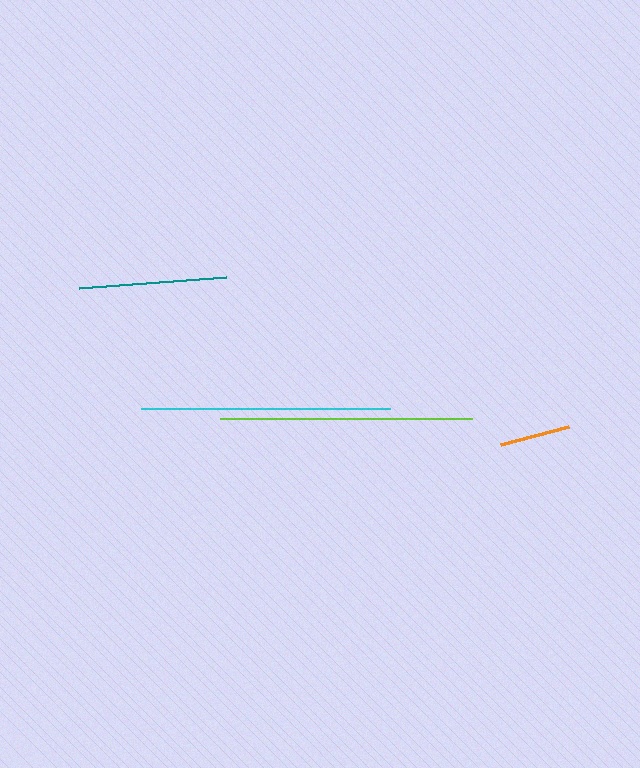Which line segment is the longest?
The lime line is the longest at approximately 252 pixels.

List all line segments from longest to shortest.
From longest to shortest: lime, cyan, teal, orange.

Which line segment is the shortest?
The orange line is the shortest at approximately 71 pixels.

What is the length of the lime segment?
The lime segment is approximately 252 pixels long.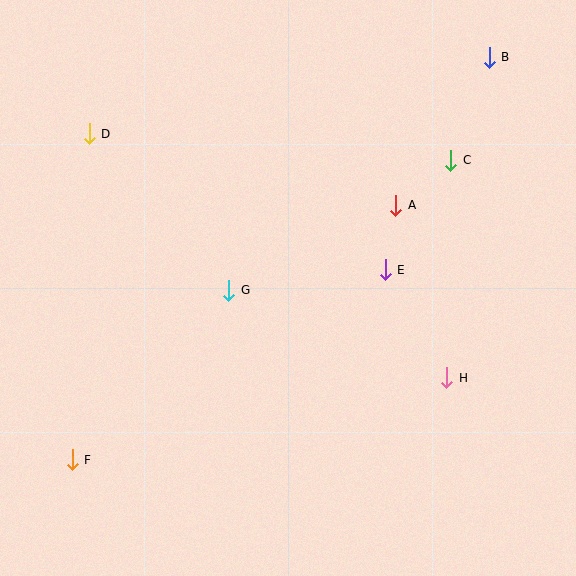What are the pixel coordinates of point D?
Point D is at (89, 134).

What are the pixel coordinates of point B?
Point B is at (489, 57).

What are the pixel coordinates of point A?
Point A is at (396, 205).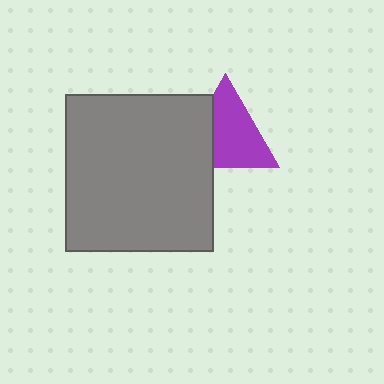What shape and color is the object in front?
The object in front is a gray rectangle.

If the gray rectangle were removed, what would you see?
You would see the complete purple triangle.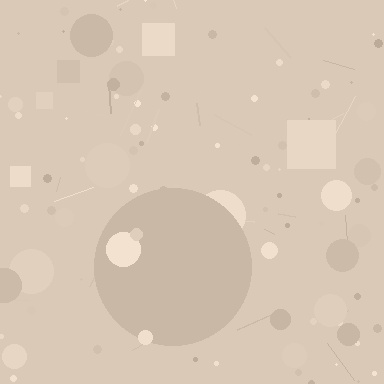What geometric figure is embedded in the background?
A circle is embedded in the background.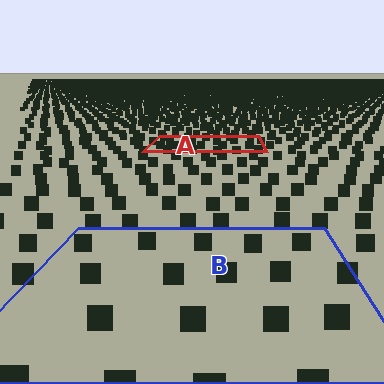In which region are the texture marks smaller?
The texture marks are smaller in region A, because it is farther away.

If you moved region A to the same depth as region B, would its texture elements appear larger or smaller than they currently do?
They would appear larger. At a closer depth, the same texture elements are projected at a bigger on-screen size.